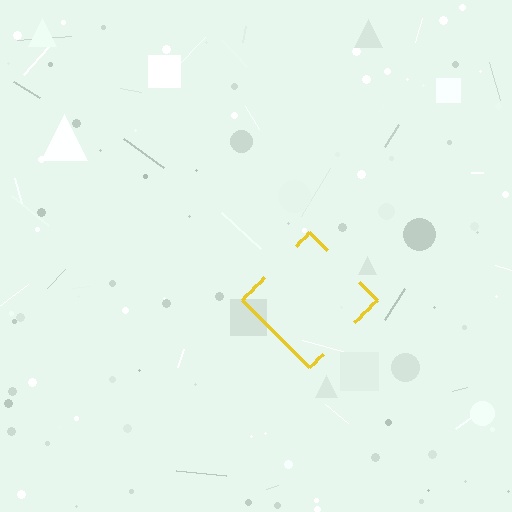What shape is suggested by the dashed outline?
The dashed outline suggests a diamond.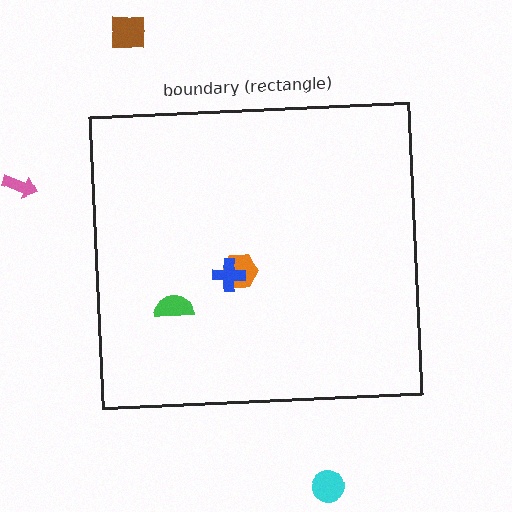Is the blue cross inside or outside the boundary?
Inside.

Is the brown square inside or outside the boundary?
Outside.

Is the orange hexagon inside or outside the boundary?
Inside.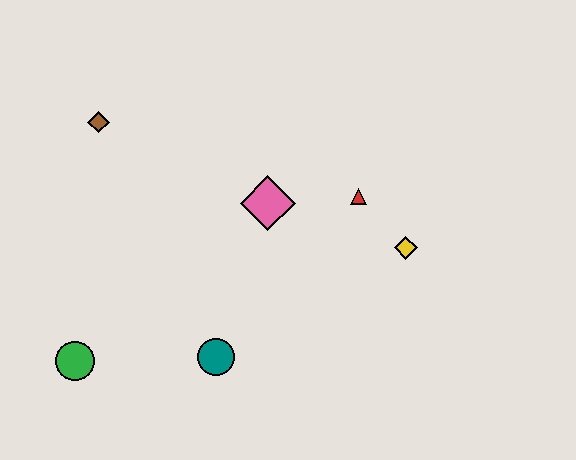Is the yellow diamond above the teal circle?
Yes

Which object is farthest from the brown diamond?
The yellow diamond is farthest from the brown diamond.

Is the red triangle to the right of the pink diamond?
Yes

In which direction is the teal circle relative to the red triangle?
The teal circle is below the red triangle.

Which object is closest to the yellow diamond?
The red triangle is closest to the yellow diamond.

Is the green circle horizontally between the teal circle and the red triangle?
No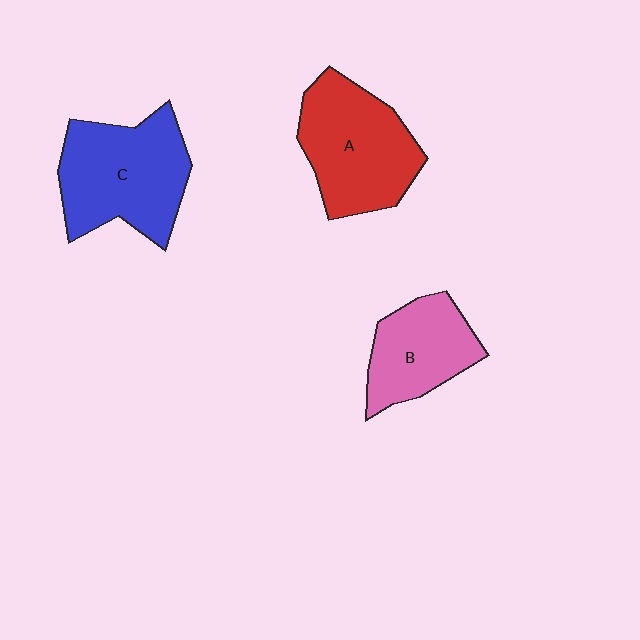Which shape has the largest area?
Shape C (blue).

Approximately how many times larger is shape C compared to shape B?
Approximately 1.5 times.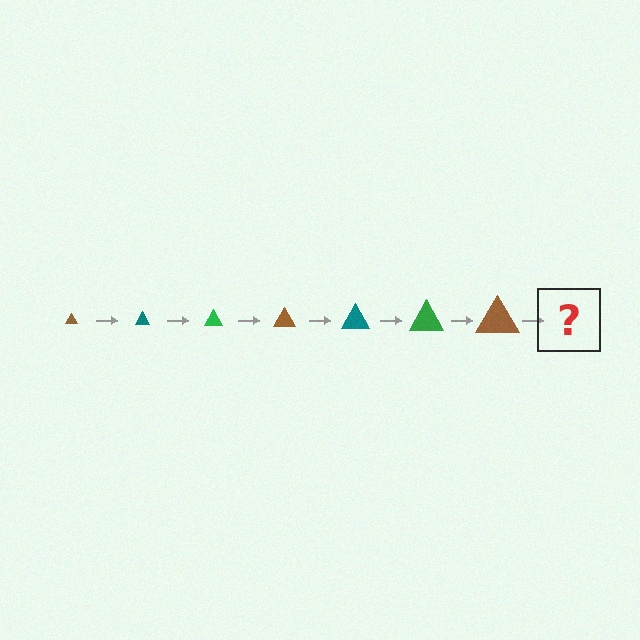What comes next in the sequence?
The next element should be a teal triangle, larger than the previous one.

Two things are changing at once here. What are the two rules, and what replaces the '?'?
The two rules are that the triangle grows larger each step and the color cycles through brown, teal, and green. The '?' should be a teal triangle, larger than the previous one.